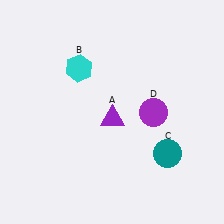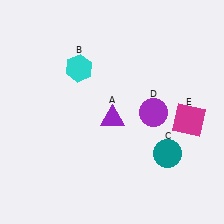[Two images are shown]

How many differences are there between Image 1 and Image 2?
There is 1 difference between the two images.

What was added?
A magenta square (E) was added in Image 2.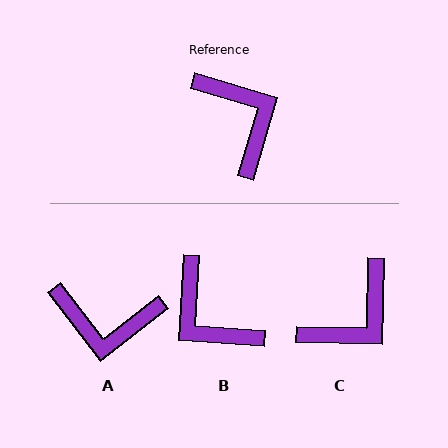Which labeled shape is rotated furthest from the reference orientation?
B, about 167 degrees away.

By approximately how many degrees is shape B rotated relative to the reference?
Approximately 167 degrees clockwise.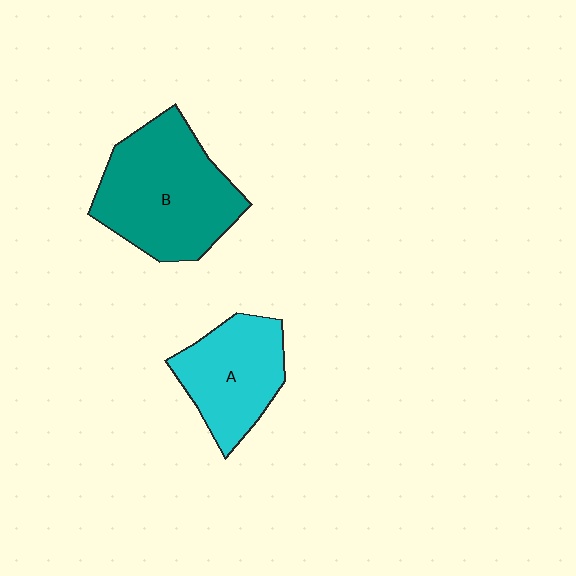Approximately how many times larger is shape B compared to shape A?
Approximately 1.5 times.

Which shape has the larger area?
Shape B (teal).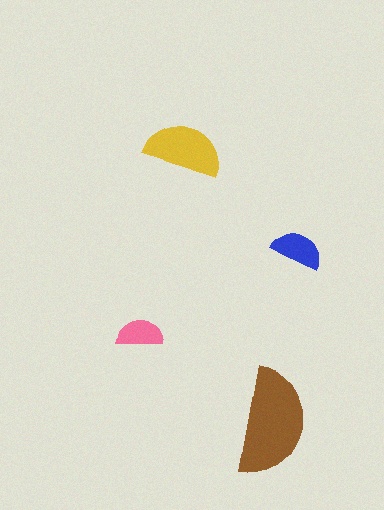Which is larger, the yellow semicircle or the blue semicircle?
The yellow one.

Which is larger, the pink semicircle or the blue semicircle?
The blue one.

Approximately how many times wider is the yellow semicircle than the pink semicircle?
About 1.5 times wider.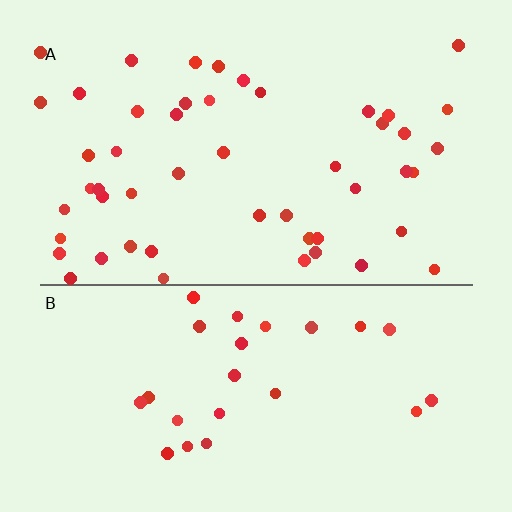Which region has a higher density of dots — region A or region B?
A (the top).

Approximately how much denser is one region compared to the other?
Approximately 1.9× — region A over region B.